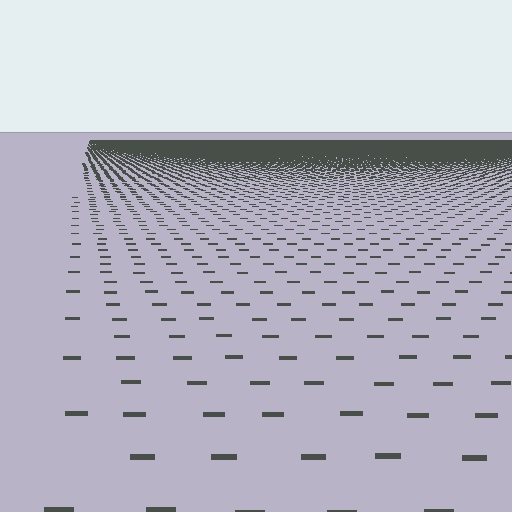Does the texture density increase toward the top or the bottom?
Density increases toward the top.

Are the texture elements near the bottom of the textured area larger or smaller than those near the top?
Larger. Near the bottom, elements are closer to the viewer and appear at a bigger on-screen size.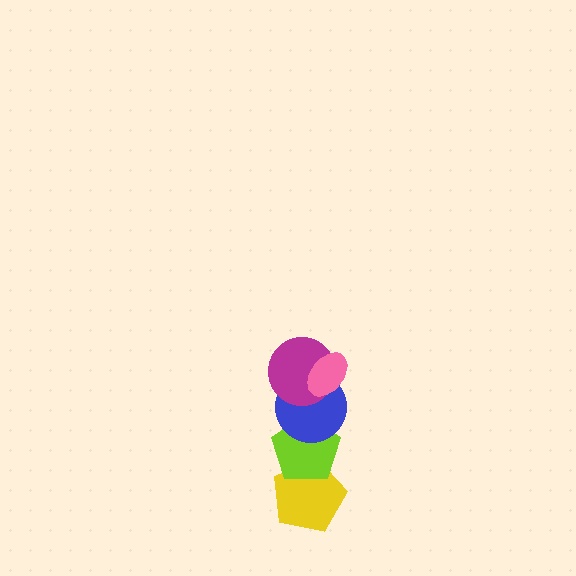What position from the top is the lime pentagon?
The lime pentagon is 4th from the top.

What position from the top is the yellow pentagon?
The yellow pentagon is 5th from the top.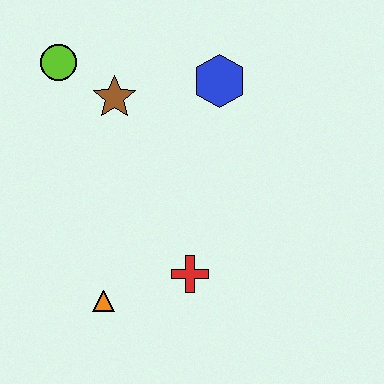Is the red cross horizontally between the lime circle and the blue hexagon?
Yes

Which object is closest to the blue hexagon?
The brown star is closest to the blue hexagon.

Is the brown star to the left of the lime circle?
No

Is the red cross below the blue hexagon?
Yes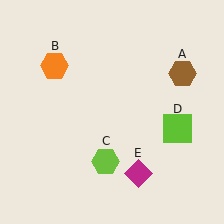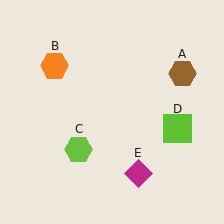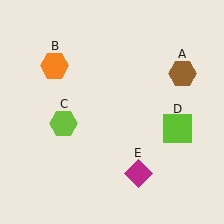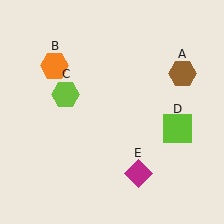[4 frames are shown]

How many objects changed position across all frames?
1 object changed position: lime hexagon (object C).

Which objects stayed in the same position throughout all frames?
Brown hexagon (object A) and orange hexagon (object B) and lime square (object D) and magenta diamond (object E) remained stationary.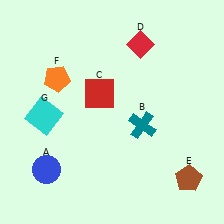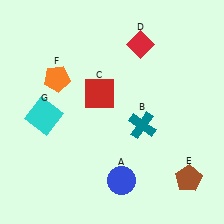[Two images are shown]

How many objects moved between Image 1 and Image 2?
1 object moved between the two images.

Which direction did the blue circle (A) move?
The blue circle (A) moved right.